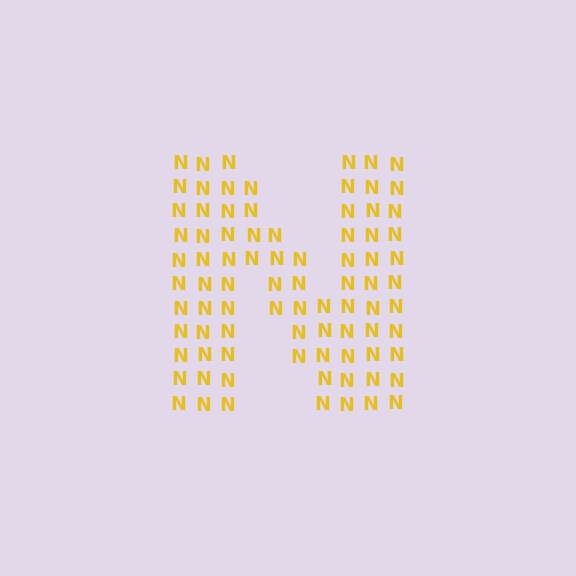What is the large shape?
The large shape is the letter N.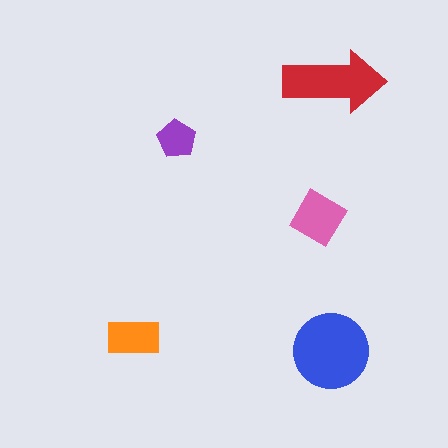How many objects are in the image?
There are 5 objects in the image.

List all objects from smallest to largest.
The purple pentagon, the orange rectangle, the pink diamond, the red arrow, the blue circle.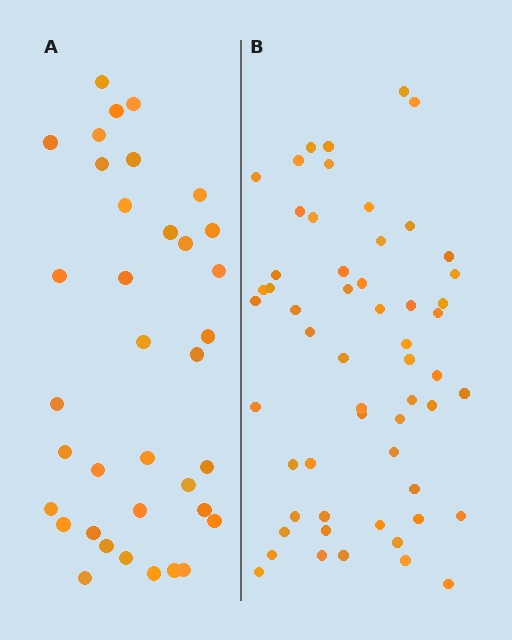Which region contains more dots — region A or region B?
Region B (the right region) has more dots.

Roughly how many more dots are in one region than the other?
Region B has approximately 20 more dots than region A.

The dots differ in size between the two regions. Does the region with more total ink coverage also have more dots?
No. Region A has more total ink coverage because its dots are larger, but region B actually contains more individual dots. Total area can be misleading — the number of items is what matters here.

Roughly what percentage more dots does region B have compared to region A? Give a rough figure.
About 55% more.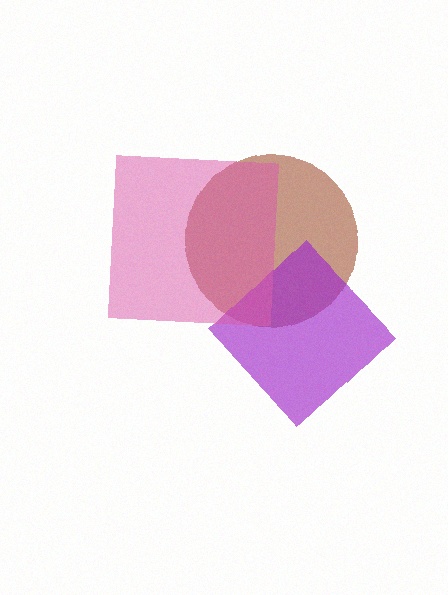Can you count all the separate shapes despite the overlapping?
Yes, there are 3 separate shapes.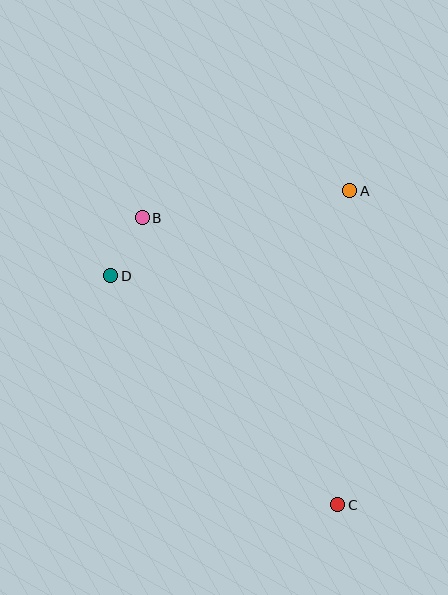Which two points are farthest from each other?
Points B and C are farthest from each other.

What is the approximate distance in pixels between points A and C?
The distance between A and C is approximately 314 pixels.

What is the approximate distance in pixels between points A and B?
The distance between A and B is approximately 209 pixels.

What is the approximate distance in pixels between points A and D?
The distance between A and D is approximately 254 pixels.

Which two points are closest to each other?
Points B and D are closest to each other.